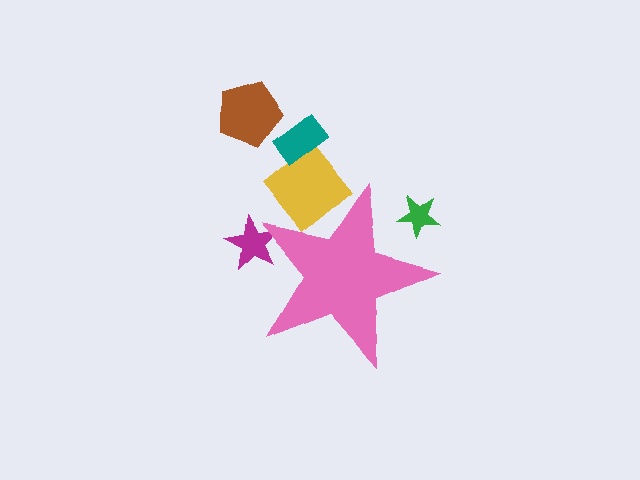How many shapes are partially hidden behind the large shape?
3 shapes are partially hidden.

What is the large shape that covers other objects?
A pink star.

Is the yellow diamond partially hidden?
Yes, the yellow diamond is partially hidden behind the pink star.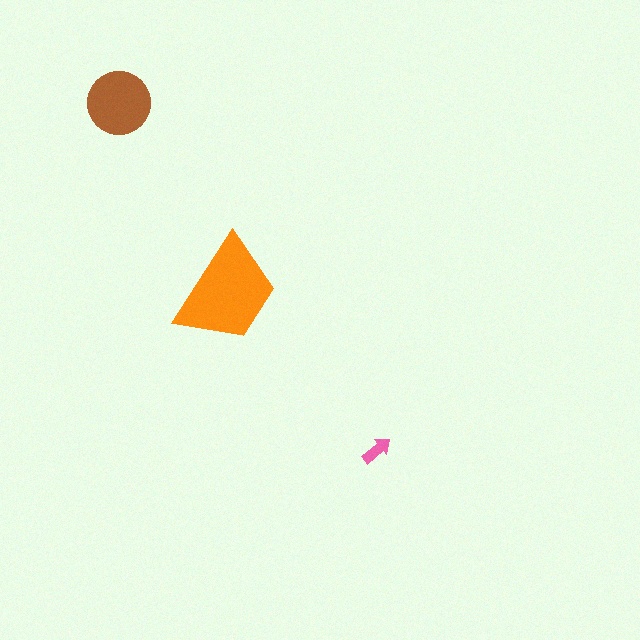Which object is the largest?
The orange trapezoid.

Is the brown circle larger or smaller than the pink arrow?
Larger.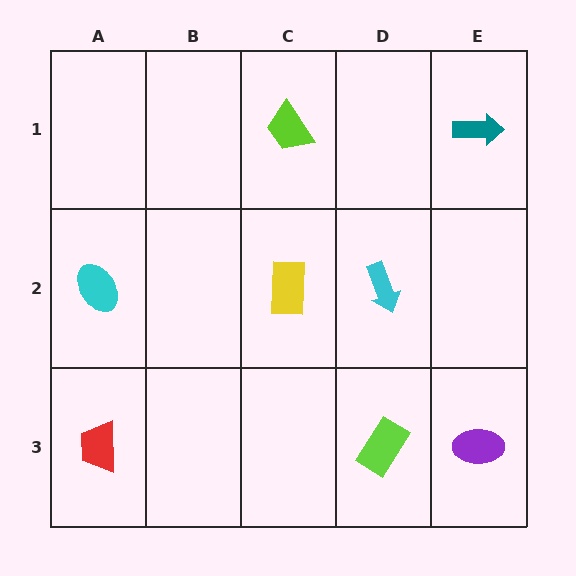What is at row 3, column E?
A purple ellipse.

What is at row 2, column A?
A cyan ellipse.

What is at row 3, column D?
A lime rectangle.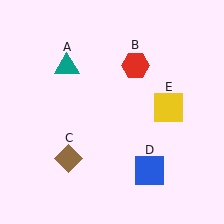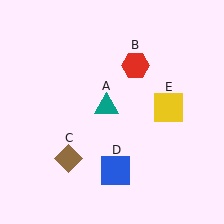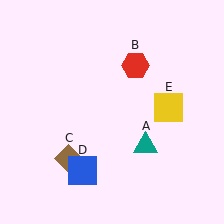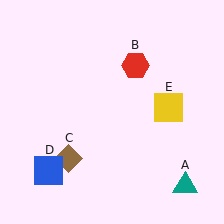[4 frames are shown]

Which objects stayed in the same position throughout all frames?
Red hexagon (object B) and brown diamond (object C) and yellow square (object E) remained stationary.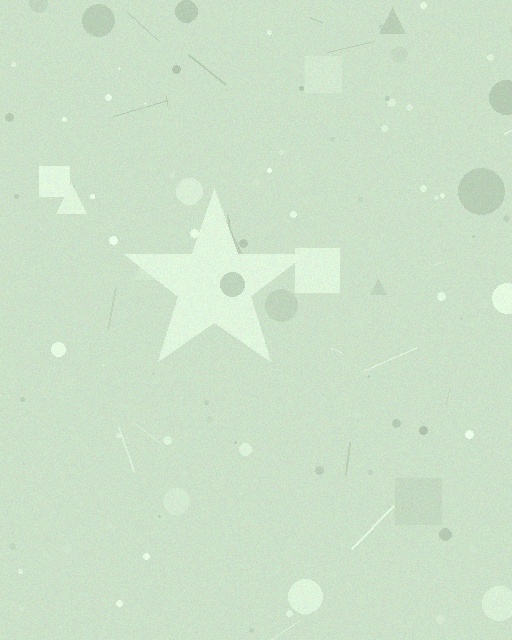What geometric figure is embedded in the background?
A star is embedded in the background.